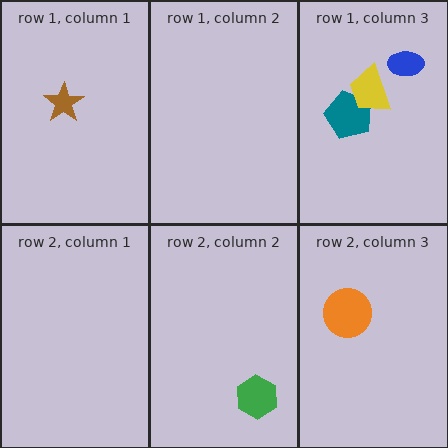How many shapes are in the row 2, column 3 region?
1.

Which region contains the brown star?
The row 1, column 1 region.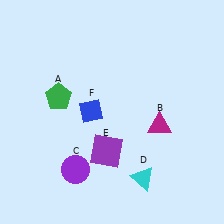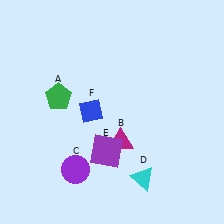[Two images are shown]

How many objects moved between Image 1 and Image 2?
1 object moved between the two images.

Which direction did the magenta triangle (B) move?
The magenta triangle (B) moved left.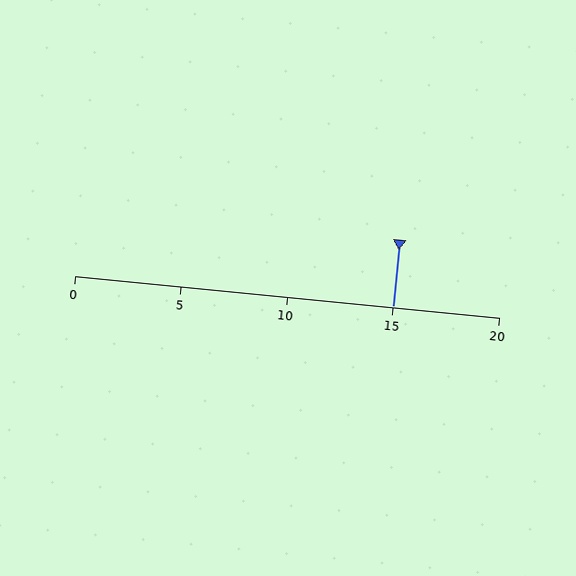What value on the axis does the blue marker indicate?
The marker indicates approximately 15.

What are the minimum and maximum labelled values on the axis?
The axis runs from 0 to 20.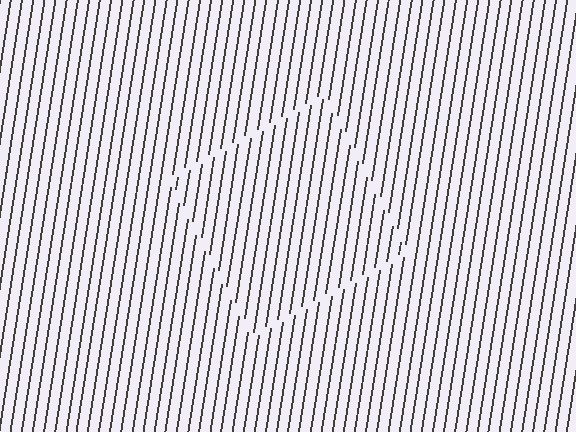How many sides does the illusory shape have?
4 sides — the line-ends trace a square.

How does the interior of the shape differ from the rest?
The interior of the shape contains the same grating, shifted by half a period — the contour is defined by the phase discontinuity where line-ends from the inner and outer gratings abut.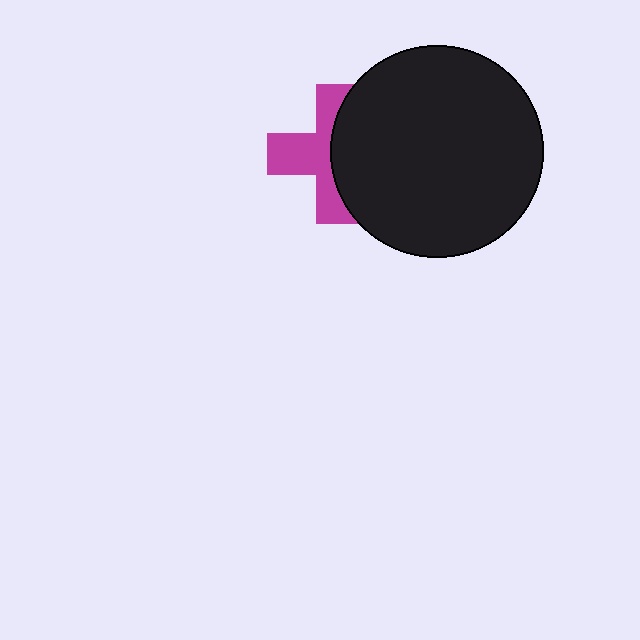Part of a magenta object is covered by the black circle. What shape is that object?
It is a cross.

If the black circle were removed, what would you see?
You would see the complete magenta cross.